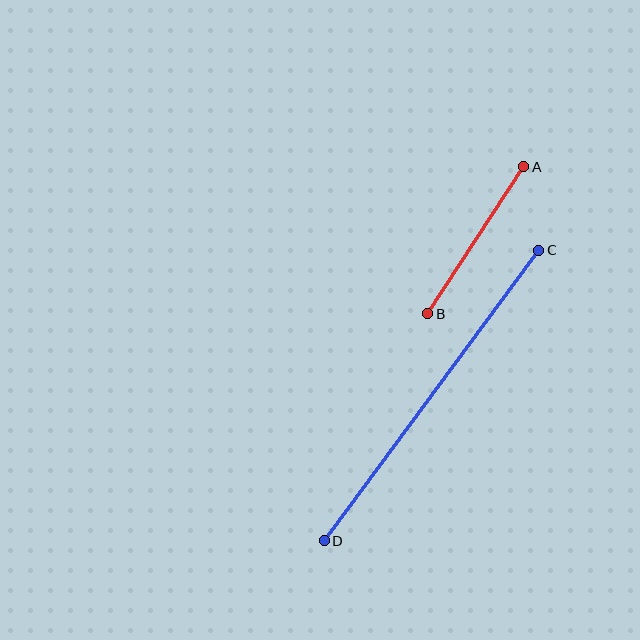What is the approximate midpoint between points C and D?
The midpoint is at approximately (432, 395) pixels.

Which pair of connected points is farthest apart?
Points C and D are farthest apart.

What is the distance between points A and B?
The distance is approximately 176 pixels.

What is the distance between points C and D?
The distance is approximately 361 pixels.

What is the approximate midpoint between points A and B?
The midpoint is at approximately (476, 240) pixels.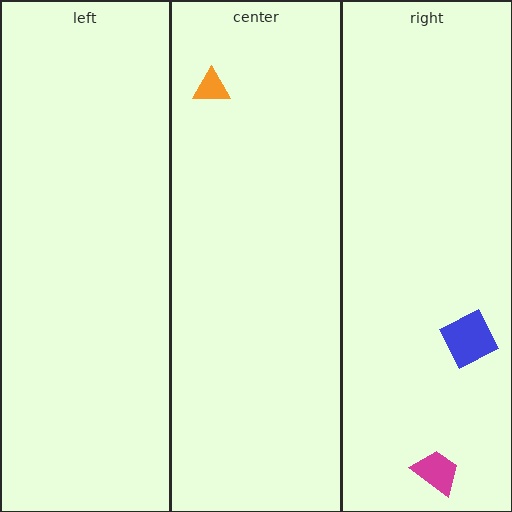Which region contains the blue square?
The right region.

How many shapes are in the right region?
2.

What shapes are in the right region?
The magenta trapezoid, the blue square.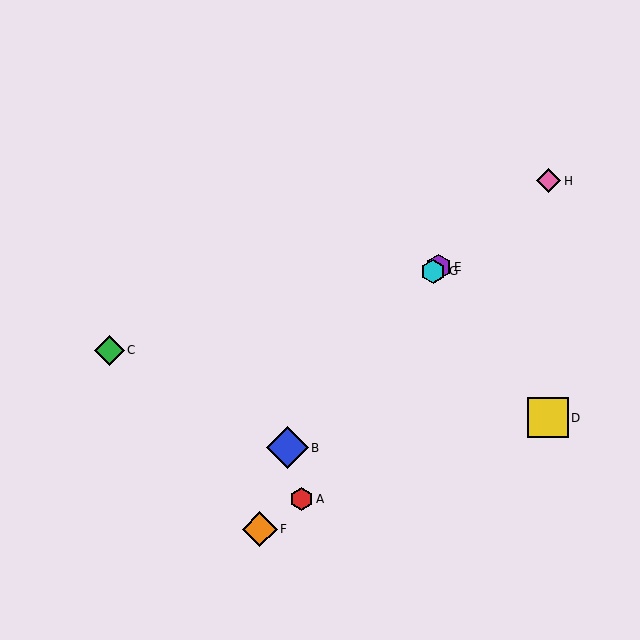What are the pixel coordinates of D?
Object D is at (548, 418).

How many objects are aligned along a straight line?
3 objects (E, G, H) are aligned along a straight line.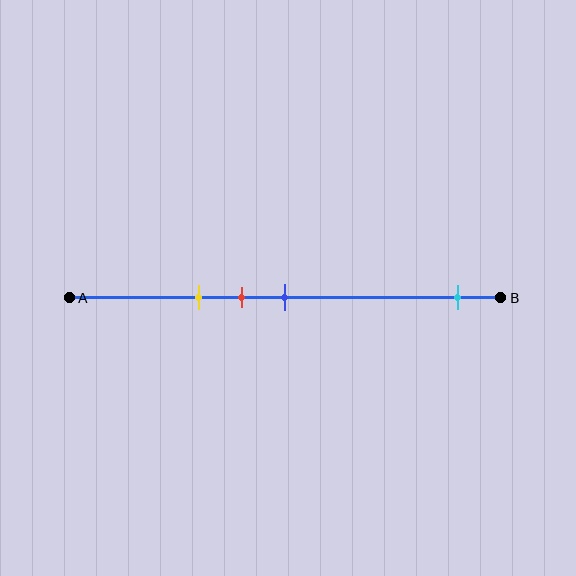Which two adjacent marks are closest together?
The red and blue marks are the closest adjacent pair.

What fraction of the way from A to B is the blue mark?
The blue mark is approximately 50% (0.5) of the way from A to B.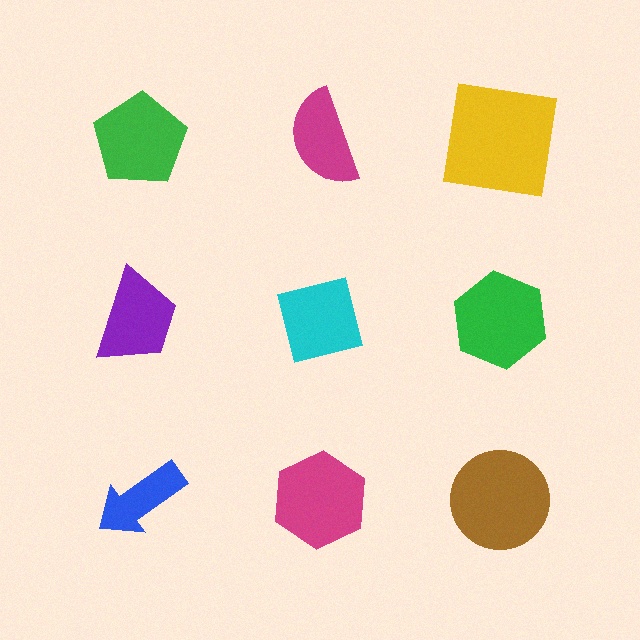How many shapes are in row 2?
3 shapes.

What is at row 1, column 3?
A yellow square.